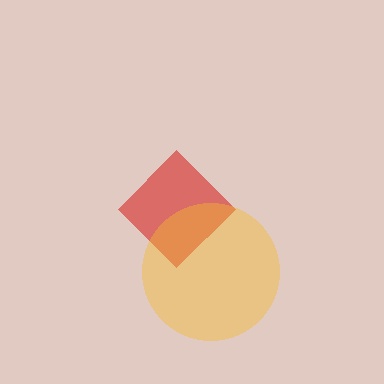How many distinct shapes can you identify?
There are 2 distinct shapes: a red diamond, a yellow circle.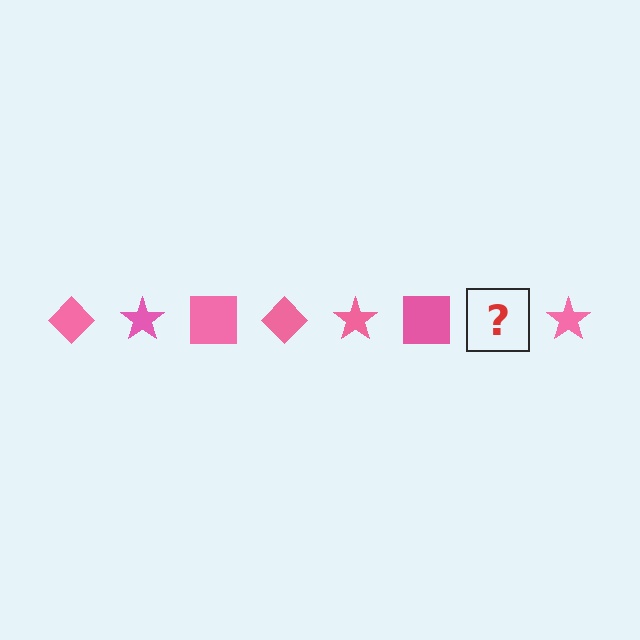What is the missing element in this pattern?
The missing element is a pink diamond.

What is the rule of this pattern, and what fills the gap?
The rule is that the pattern cycles through diamond, star, square shapes in pink. The gap should be filled with a pink diamond.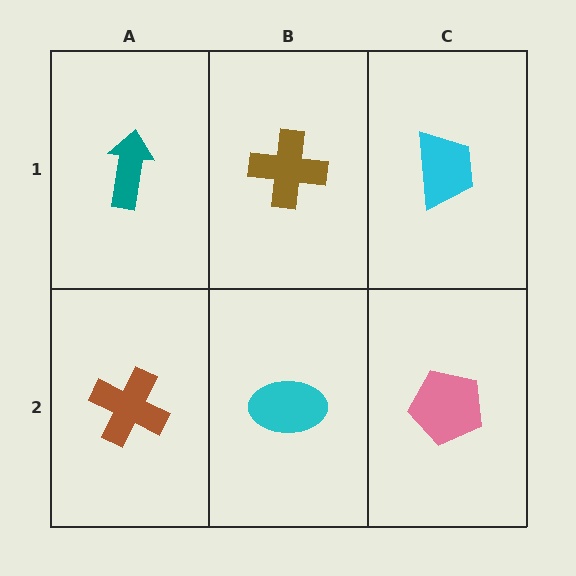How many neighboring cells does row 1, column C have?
2.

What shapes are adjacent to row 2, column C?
A cyan trapezoid (row 1, column C), a cyan ellipse (row 2, column B).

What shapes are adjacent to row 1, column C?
A pink pentagon (row 2, column C), a brown cross (row 1, column B).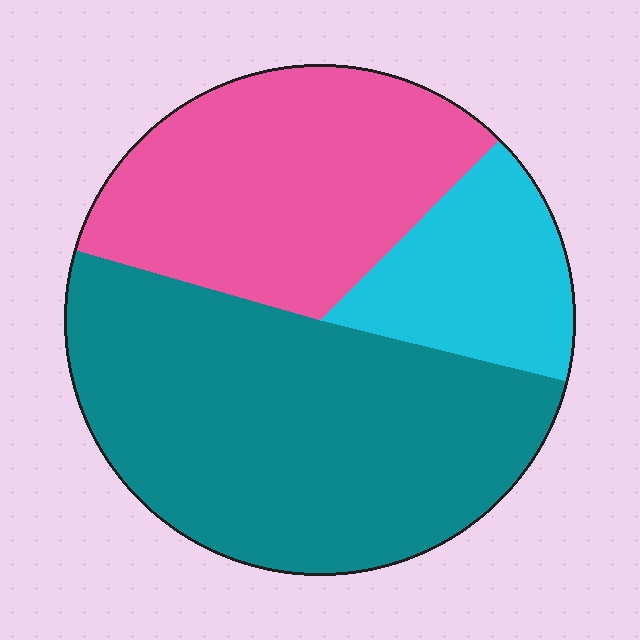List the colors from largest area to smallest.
From largest to smallest: teal, pink, cyan.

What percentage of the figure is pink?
Pink covers roughly 35% of the figure.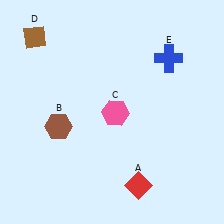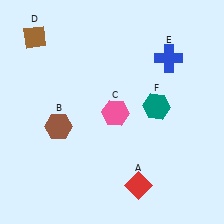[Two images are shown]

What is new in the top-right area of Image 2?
A teal hexagon (F) was added in the top-right area of Image 2.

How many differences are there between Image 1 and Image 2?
There is 1 difference between the two images.